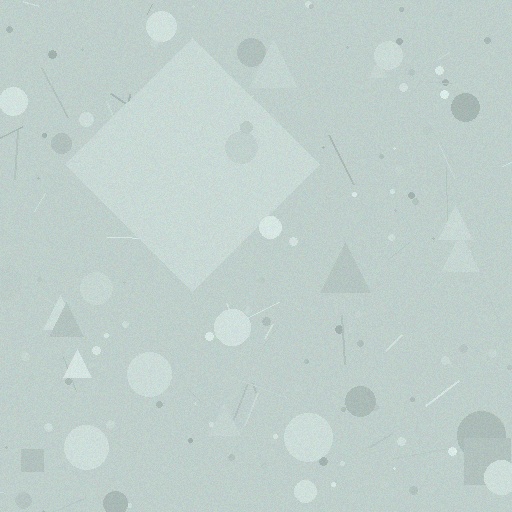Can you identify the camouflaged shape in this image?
The camouflaged shape is a diamond.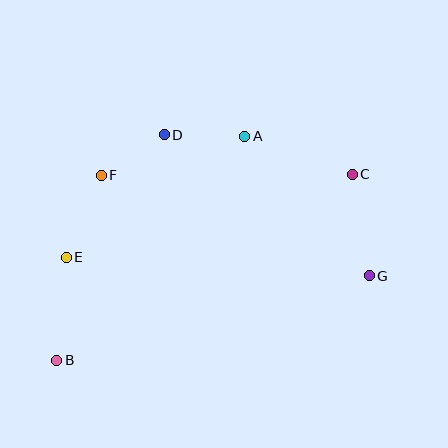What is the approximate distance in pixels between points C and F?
The distance between C and F is approximately 251 pixels.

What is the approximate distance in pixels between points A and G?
The distance between A and G is approximately 187 pixels.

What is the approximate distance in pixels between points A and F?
The distance between A and F is approximately 149 pixels.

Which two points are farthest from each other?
Points B and C are farthest from each other.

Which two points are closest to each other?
Points D and F are closest to each other.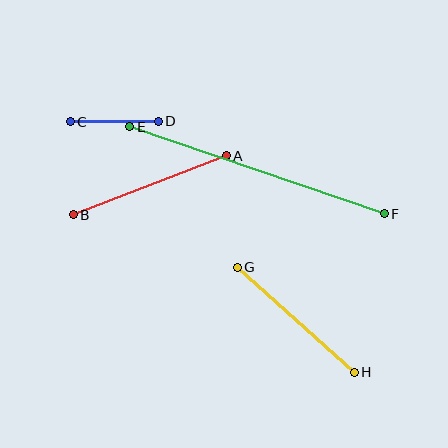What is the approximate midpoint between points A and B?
The midpoint is at approximately (150, 185) pixels.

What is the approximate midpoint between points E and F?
The midpoint is at approximately (257, 170) pixels.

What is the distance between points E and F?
The distance is approximately 269 pixels.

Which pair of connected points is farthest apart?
Points E and F are farthest apart.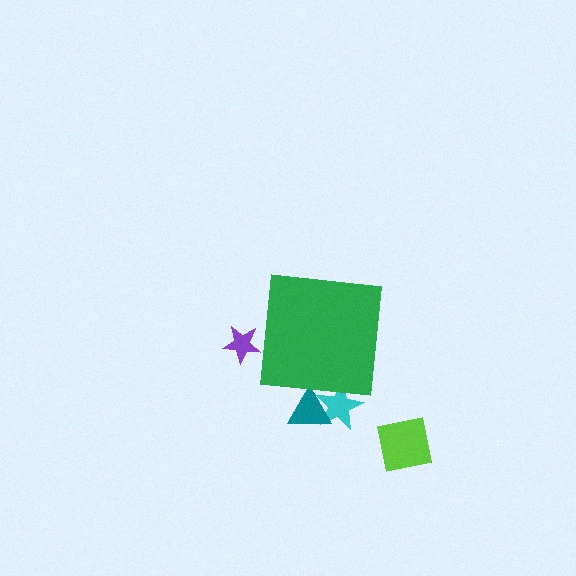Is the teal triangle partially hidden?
Yes, the teal triangle is partially hidden behind the green square.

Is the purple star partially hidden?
Yes, the purple star is partially hidden behind the green square.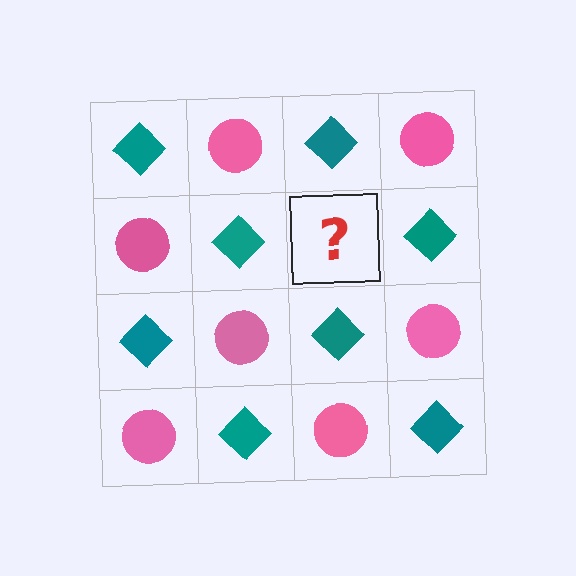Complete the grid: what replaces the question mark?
The question mark should be replaced with a pink circle.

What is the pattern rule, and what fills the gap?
The rule is that it alternates teal diamond and pink circle in a checkerboard pattern. The gap should be filled with a pink circle.